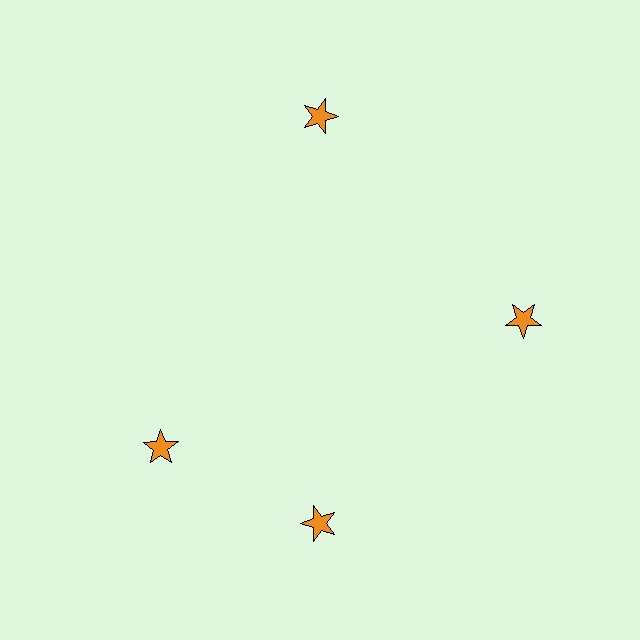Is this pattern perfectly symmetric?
No. The 4 orange stars are arranged in a ring, but one element near the 9 o'clock position is rotated out of alignment along the ring, breaking the 4-fold rotational symmetry.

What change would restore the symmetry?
The symmetry would be restored by rotating it back into even spacing with its neighbors so that all 4 stars sit at equal angles and equal distance from the center.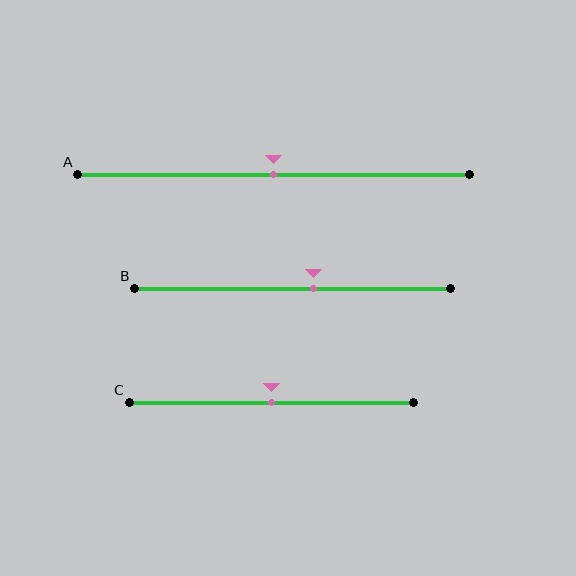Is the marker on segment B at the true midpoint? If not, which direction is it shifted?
No, the marker on segment B is shifted to the right by about 6% of the segment length.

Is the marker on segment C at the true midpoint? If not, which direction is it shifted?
Yes, the marker on segment C is at the true midpoint.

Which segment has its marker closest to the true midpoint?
Segment A has its marker closest to the true midpoint.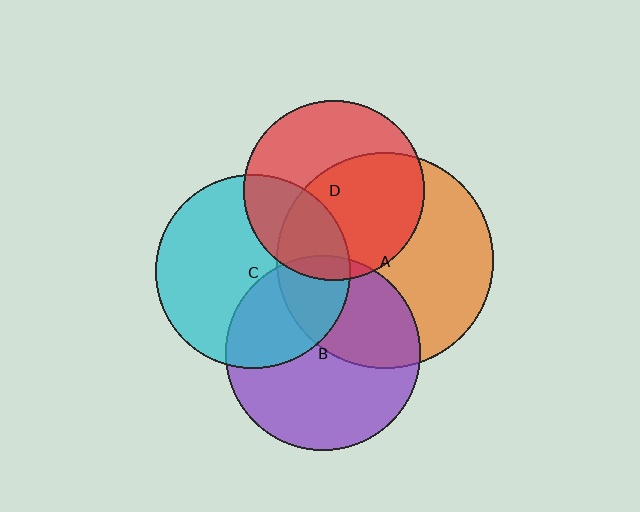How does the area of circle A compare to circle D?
Approximately 1.4 times.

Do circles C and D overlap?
Yes.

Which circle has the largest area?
Circle A (orange).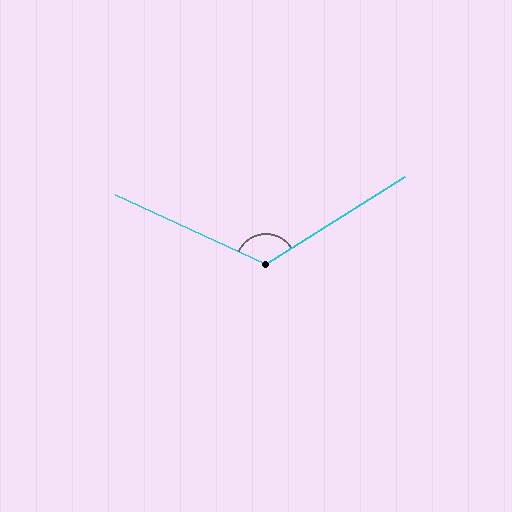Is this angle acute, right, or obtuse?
It is obtuse.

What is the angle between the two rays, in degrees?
Approximately 124 degrees.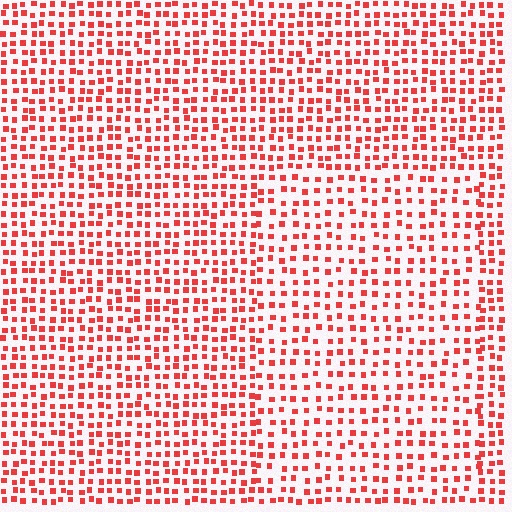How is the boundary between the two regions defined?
The boundary is defined by a change in element density (approximately 1.5x ratio). All elements are the same color, size, and shape.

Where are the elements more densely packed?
The elements are more densely packed outside the rectangle boundary.